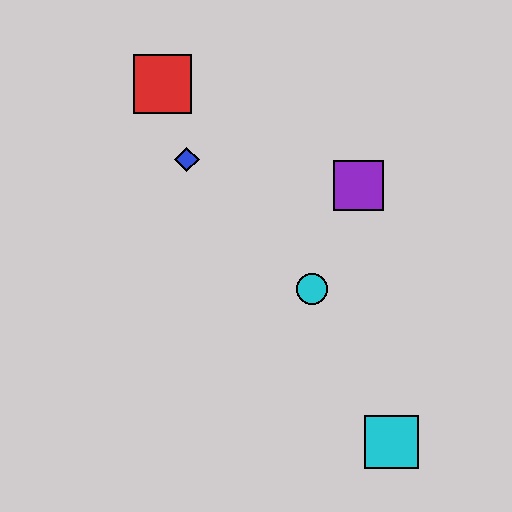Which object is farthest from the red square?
The cyan square is farthest from the red square.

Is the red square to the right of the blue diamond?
No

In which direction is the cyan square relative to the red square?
The cyan square is below the red square.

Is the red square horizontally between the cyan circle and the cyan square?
No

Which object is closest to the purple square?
The cyan circle is closest to the purple square.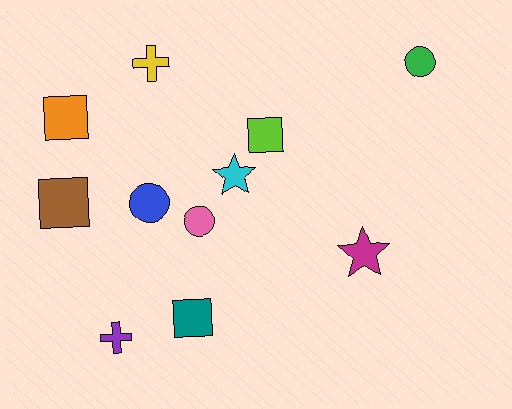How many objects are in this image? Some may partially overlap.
There are 11 objects.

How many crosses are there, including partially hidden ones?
There are 2 crosses.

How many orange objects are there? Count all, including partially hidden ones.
There is 1 orange object.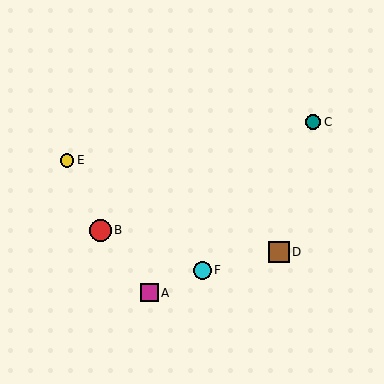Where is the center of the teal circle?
The center of the teal circle is at (313, 122).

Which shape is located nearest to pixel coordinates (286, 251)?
The brown square (labeled D) at (279, 252) is nearest to that location.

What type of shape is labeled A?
Shape A is a magenta square.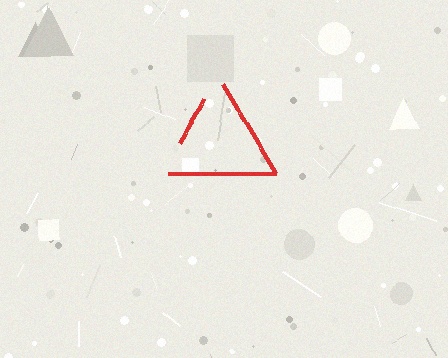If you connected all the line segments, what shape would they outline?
They would outline a triangle.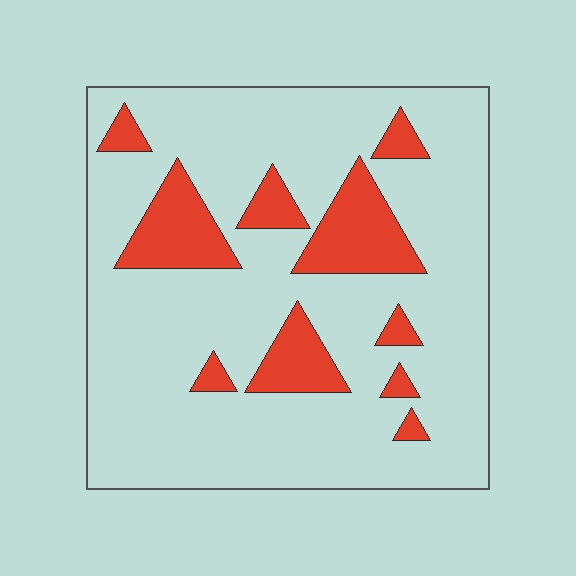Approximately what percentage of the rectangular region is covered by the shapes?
Approximately 20%.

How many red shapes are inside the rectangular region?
10.